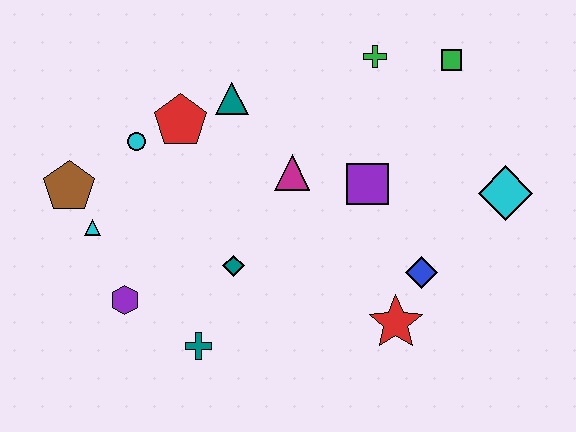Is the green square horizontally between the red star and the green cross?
No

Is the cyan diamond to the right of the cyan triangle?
Yes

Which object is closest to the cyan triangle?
The brown pentagon is closest to the cyan triangle.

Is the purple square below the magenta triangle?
Yes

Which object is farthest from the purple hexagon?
The green square is farthest from the purple hexagon.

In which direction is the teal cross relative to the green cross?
The teal cross is below the green cross.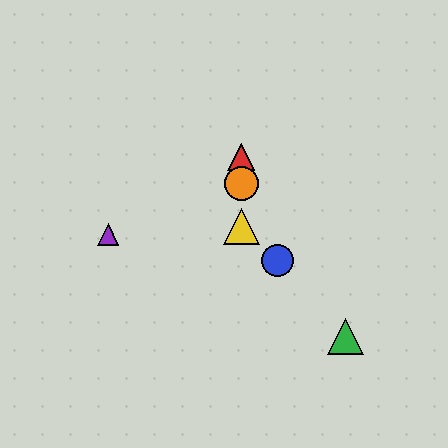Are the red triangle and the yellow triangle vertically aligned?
Yes, both are at x≈241.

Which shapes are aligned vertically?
The red triangle, the yellow triangle, the orange circle are aligned vertically.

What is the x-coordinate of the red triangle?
The red triangle is at x≈241.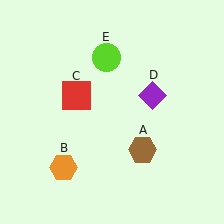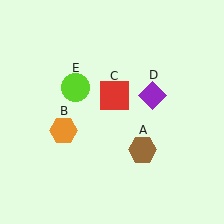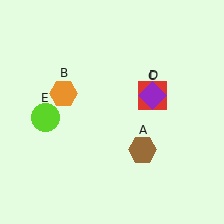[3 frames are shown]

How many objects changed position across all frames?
3 objects changed position: orange hexagon (object B), red square (object C), lime circle (object E).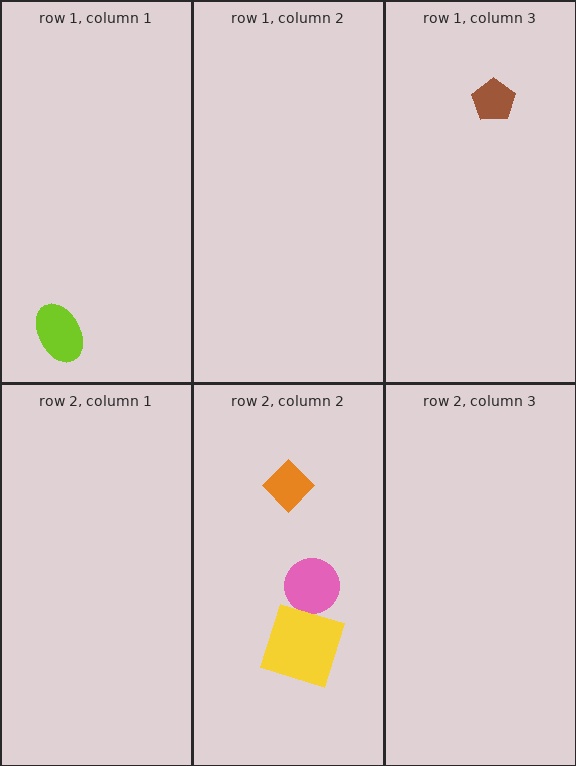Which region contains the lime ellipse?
The row 1, column 1 region.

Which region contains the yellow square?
The row 2, column 2 region.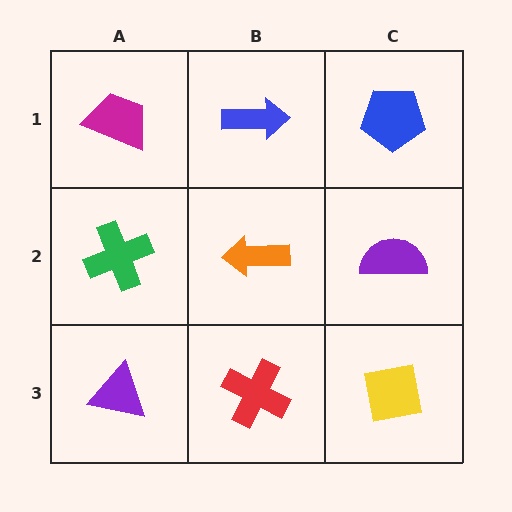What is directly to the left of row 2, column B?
A green cross.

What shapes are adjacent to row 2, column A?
A magenta trapezoid (row 1, column A), a purple triangle (row 3, column A), an orange arrow (row 2, column B).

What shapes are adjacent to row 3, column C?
A purple semicircle (row 2, column C), a red cross (row 3, column B).